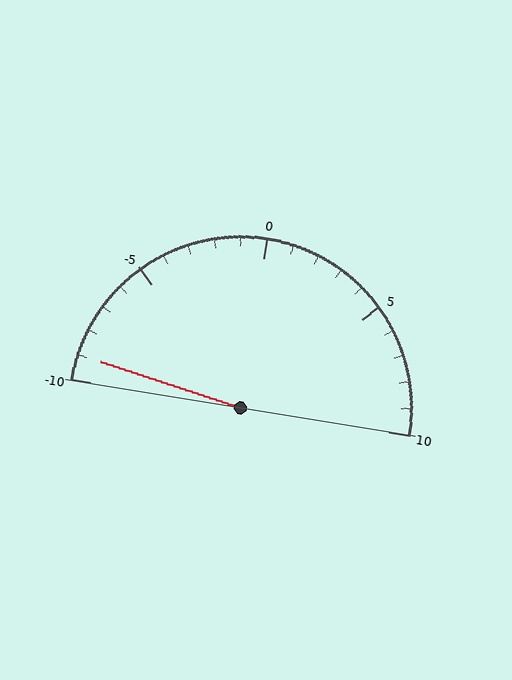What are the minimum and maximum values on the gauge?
The gauge ranges from -10 to 10.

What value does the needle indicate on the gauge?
The needle indicates approximately -9.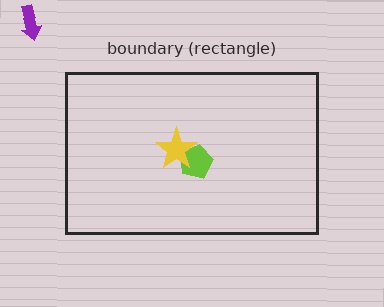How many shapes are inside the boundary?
2 inside, 1 outside.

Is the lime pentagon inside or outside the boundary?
Inside.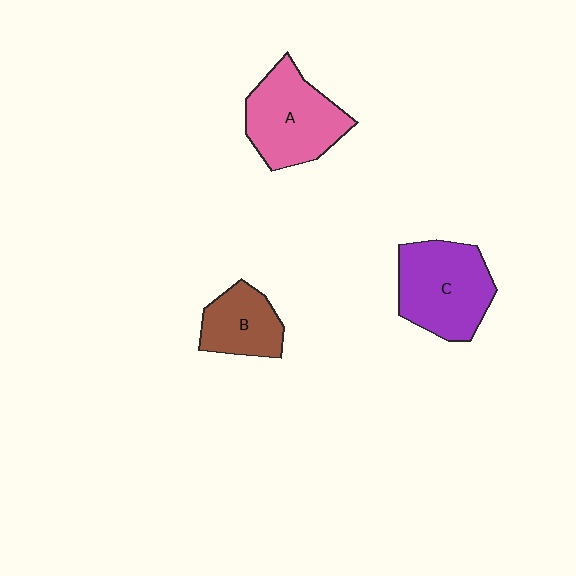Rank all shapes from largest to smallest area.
From largest to smallest: C (purple), A (pink), B (brown).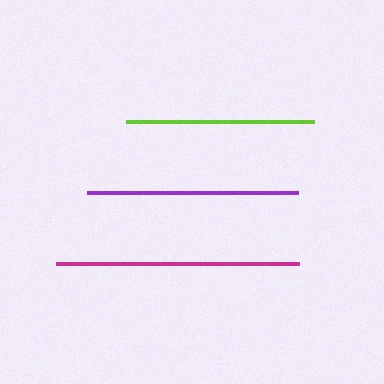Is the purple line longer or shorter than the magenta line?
The magenta line is longer than the purple line.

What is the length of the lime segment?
The lime segment is approximately 187 pixels long.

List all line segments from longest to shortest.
From longest to shortest: magenta, purple, lime.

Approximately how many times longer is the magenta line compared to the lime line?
The magenta line is approximately 1.3 times the length of the lime line.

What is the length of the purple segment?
The purple segment is approximately 212 pixels long.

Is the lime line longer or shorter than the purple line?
The purple line is longer than the lime line.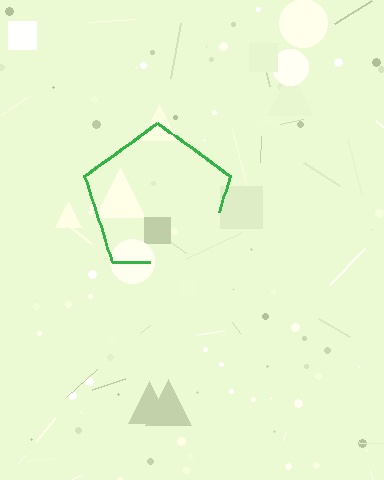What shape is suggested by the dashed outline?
The dashed outline suggests a pentagon.